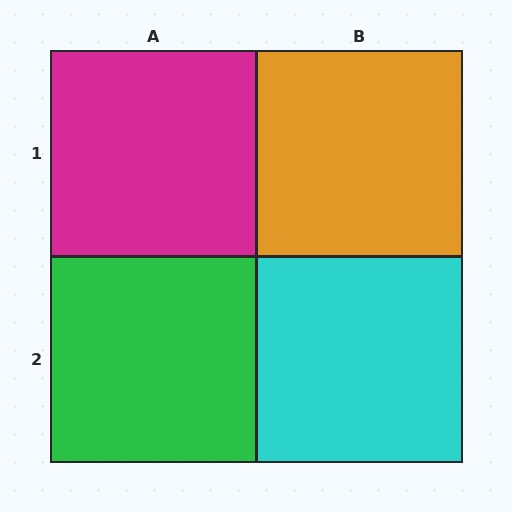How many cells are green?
1 cell is green.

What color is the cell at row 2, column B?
Cyan.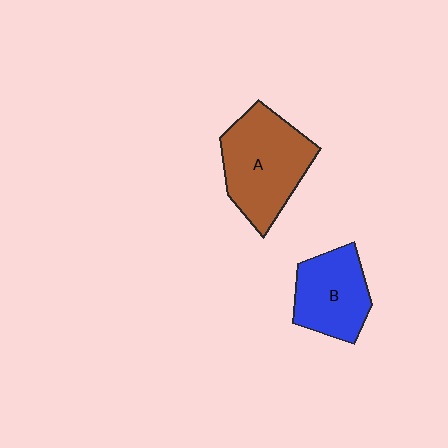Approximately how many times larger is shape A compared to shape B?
Approximately 1.4 times.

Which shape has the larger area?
Shape A (brown).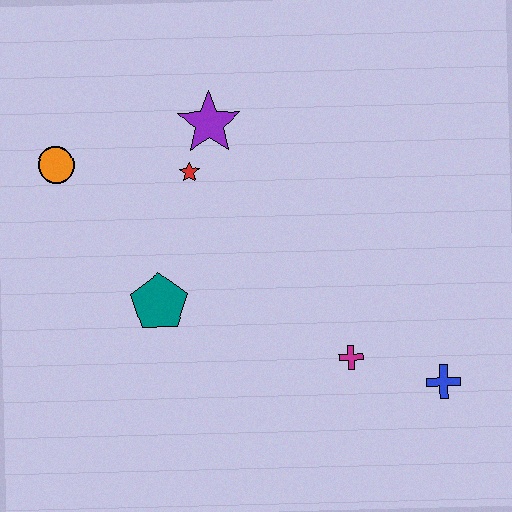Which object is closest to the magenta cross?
The blue cross is closest to the magenta cross.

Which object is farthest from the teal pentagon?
The blue cross is farthest from the teal pentagon.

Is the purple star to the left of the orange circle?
No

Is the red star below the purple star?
Yes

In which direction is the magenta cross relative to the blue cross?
The magenta cross is to the left of the blue cross.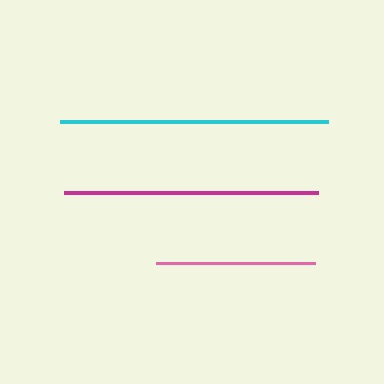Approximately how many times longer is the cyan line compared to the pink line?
The cyan line is approximately 1.7 times the length of the pink line.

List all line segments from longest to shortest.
From longest to shortest: cyan, magenta, pink.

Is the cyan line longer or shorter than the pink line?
The cyan line is longer than the pink line.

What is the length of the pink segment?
The pink segment is approximately 160 pixels long.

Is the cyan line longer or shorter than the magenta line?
The cyan line is longer than the magenta line.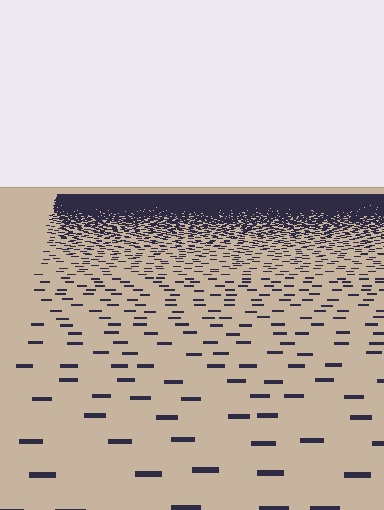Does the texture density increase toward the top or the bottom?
Density increases toward the top.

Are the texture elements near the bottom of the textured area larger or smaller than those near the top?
Larger. Near the bottom, elements are closer to the viewer and appear at a bigger on-screen size.